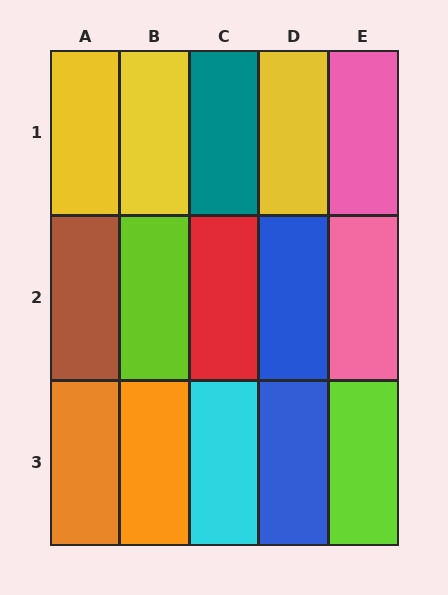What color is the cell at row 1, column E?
Pink.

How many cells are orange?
2 cells are orange.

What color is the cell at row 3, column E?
Lime.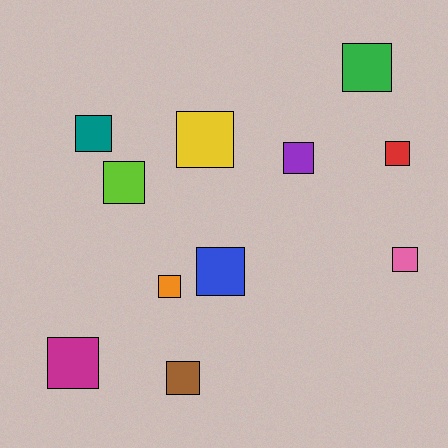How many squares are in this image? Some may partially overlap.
There are 11 squares.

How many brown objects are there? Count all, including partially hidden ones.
There is 1 brown object.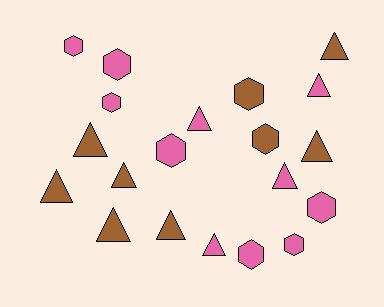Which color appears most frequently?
Pink, with 11 objects.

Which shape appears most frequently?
Triangle, with 11 objects.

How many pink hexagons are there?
There are 7 pink hexagons.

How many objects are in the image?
There are 20 objects.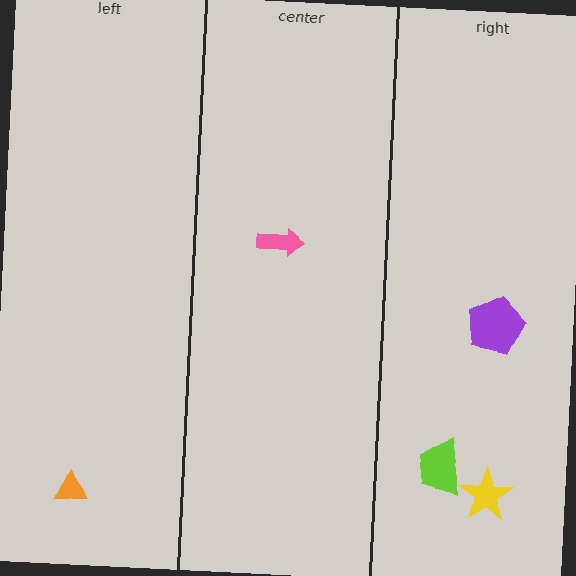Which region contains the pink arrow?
The center region.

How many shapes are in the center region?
1.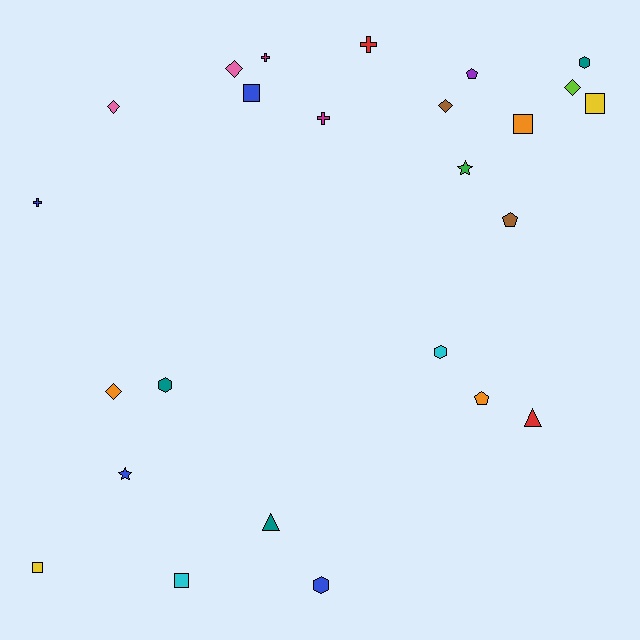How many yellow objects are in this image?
There are 2 yellow objects.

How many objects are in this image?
There are 25 objects.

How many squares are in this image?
There are 5 squares.